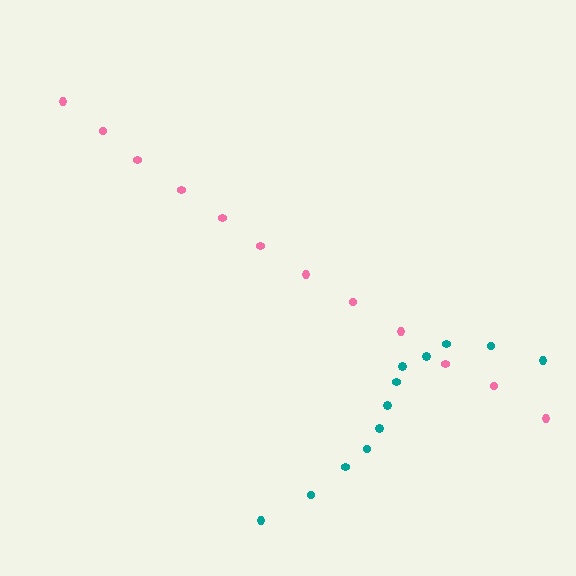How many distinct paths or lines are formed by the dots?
There are 2 distinct paths.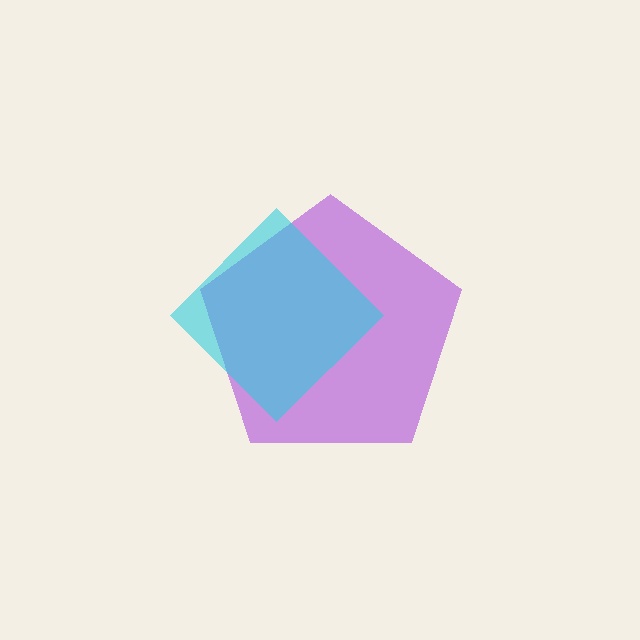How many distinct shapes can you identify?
There are 2 distinct shapes: a purple pentagon, a cyan diamond.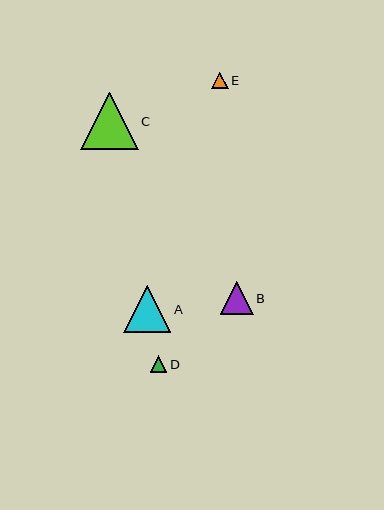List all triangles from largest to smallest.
From largest to smallest: C, A, B, D, E.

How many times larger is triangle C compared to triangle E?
Triangle C is approximately 3.5 times the size of triangle E.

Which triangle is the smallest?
Triangle E is the smallest with a size of approximately 16 pixels.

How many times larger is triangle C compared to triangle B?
Triangle C is approximately 1.7 times the size of triangle B.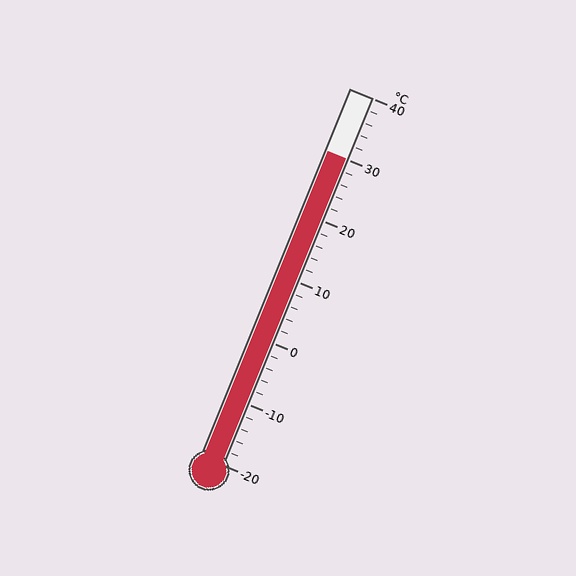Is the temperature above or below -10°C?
The temperature is above -10°C.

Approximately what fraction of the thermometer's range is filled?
The thermometer is filled to approximately 85% of its range.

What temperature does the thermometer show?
The thermometer shows approximately 30°C.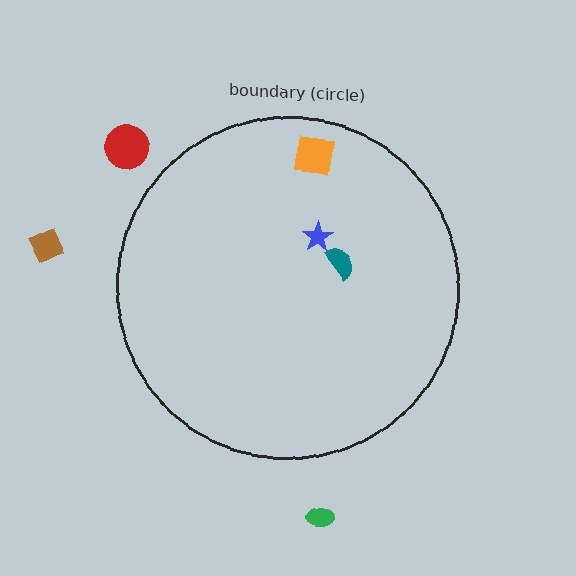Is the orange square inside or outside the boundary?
Inside.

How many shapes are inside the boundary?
3 inside, 3 outside.